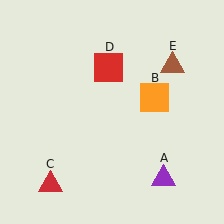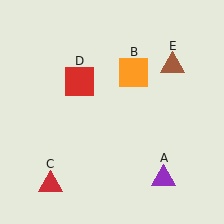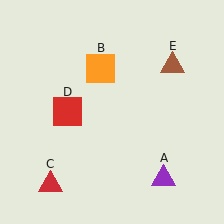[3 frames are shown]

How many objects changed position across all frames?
2 objects changed position: orange square (object B), red square (object D).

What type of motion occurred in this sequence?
The orange square (object B), red square (object D) rotated counterclockwise around the center of the scene.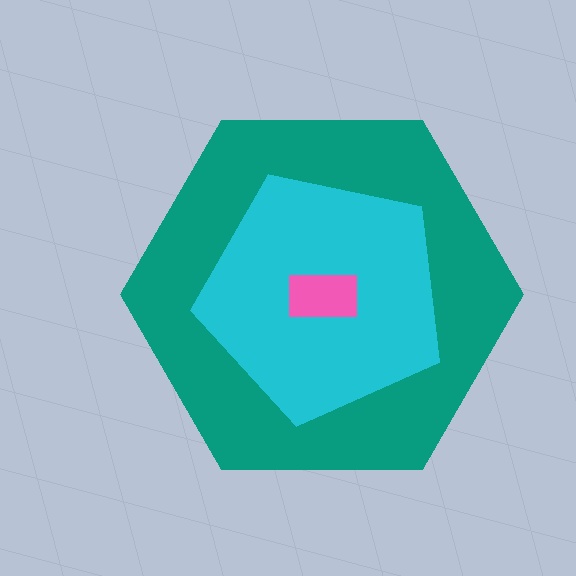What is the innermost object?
The pink rectangle.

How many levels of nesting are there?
3.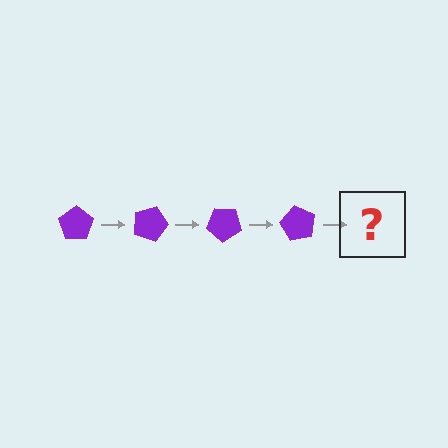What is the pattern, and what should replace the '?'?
The pattern is that the pentagon rotates 20 degrees each step. The '?' should be a purple pentagon rotated 80 degrees.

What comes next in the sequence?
The next element should be a purple pentagon rotated 80 degrees.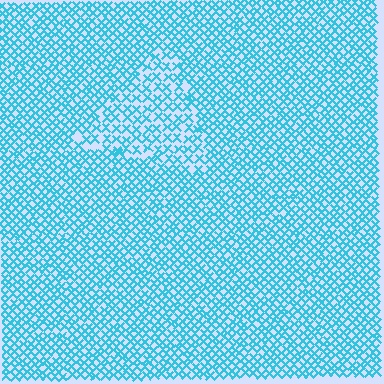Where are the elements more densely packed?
The elements are more densely packed outside the triangle boundary.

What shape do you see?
I see a triangle.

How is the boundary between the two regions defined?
The boundary is defined by a change in element density (approximately 1.5x ratio). All elements are the same color, size, and shape.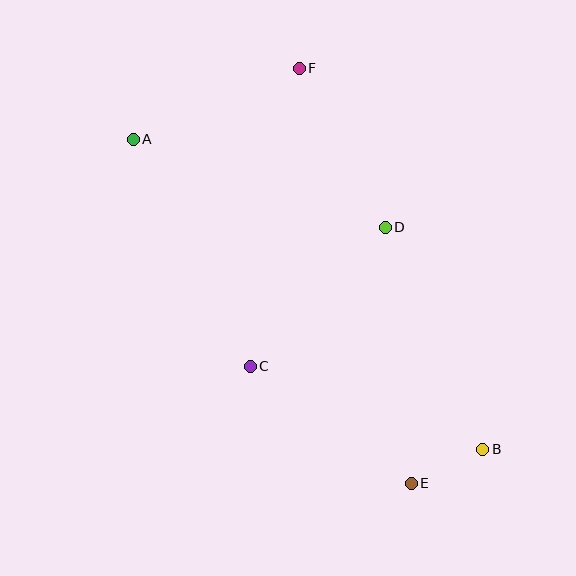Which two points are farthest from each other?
Points A and B are farthest from each other.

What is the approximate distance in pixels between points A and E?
The distance between A and E is approximately 442 pixels.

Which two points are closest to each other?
Points B and E are closest to each other.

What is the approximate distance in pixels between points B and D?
The distance between B and D is approximately 243 pixels.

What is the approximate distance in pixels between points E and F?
The distance between E and F is approximately 430 pixels.